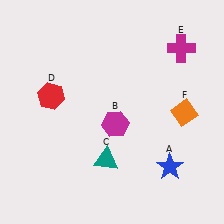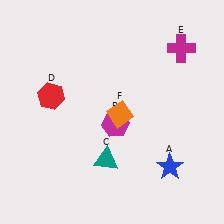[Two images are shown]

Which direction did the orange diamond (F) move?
The orange diamond (F) moved left.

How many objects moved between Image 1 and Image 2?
1 object moved between the two images.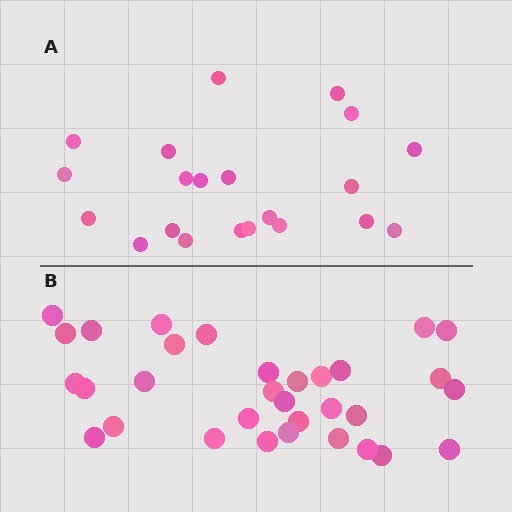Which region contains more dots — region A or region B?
Region B (the bottom region) has more dots.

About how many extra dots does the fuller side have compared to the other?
Region B has roughly 12 or so more dots than region A.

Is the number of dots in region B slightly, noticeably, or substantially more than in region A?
Region B has substantially more. The ratio is roughly 1.5 to 1.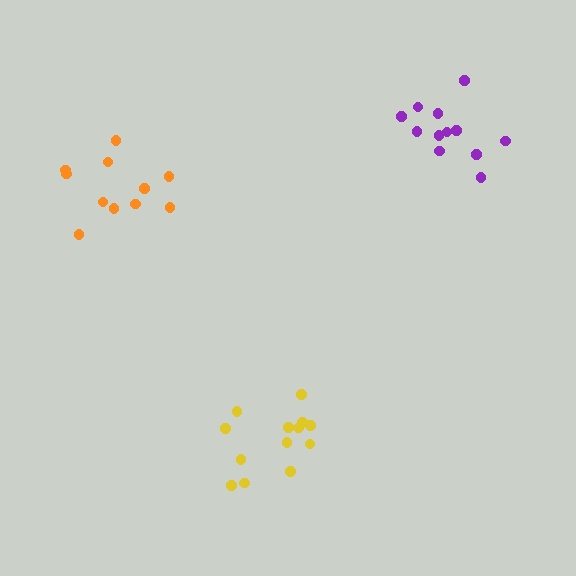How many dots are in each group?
Group 1: 11 dots, Group 2: 12 dots, Group 3: 13 dots (36 total).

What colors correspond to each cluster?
The clusters are colored: orange, purple, yellow.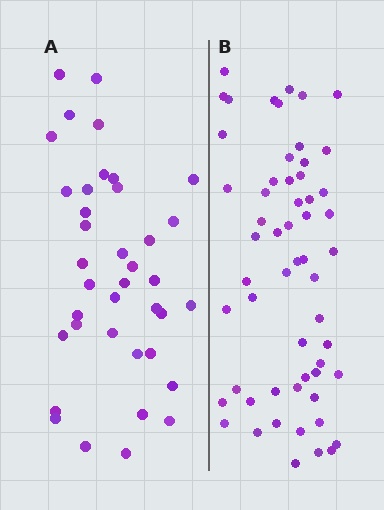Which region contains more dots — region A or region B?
Region B (the right region) has more dots.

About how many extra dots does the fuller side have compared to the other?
Region B has approximately 20 more dots than region A.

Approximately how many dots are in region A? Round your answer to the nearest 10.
About 40 dots. (The exact count is 38, which rounds to 40.)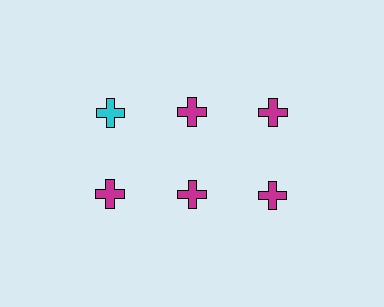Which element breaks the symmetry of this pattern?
The cyan cross in the top row, leftmost column breaks the symmetry. All other shapes are magenta crosses.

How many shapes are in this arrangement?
There are 6 shapes arranged in a grid pattern.